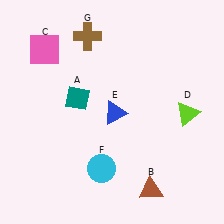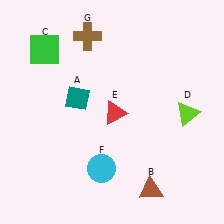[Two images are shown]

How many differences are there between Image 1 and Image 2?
There are 2 differences between the two images.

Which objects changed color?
C changed from pink to green. E changed from blue to red.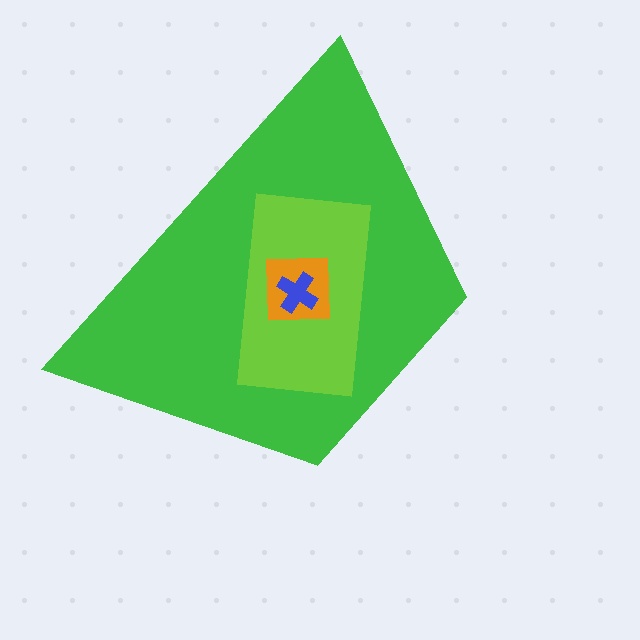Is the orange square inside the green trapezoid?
Yes.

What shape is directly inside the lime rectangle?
The orange square.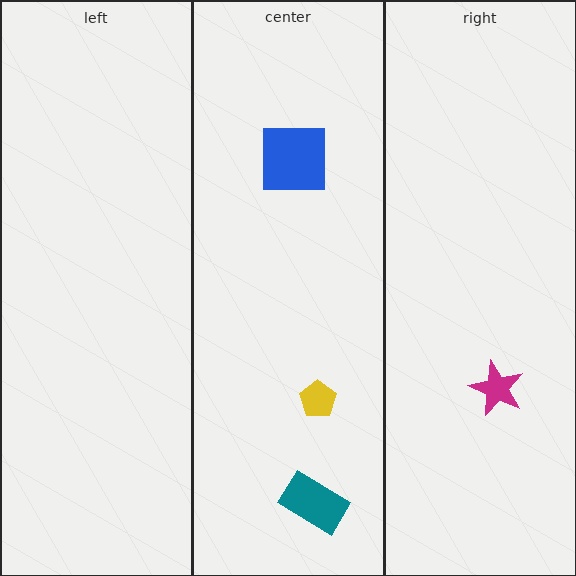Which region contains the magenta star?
The right region.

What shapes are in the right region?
The magenta star.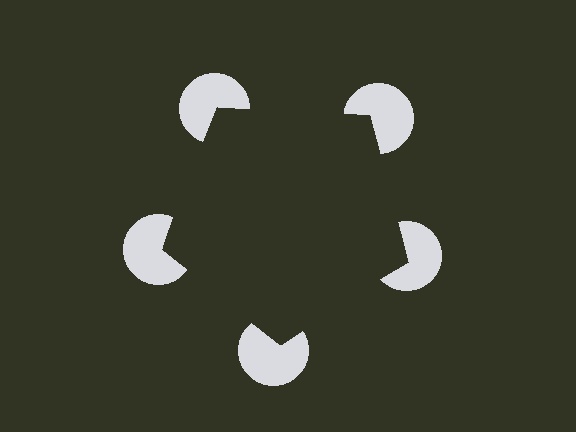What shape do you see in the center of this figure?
An illusory pentagon — its edges are inferred from the aligned wedge cuts in the pac-man discs, not physically drawn.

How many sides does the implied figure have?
5 sides.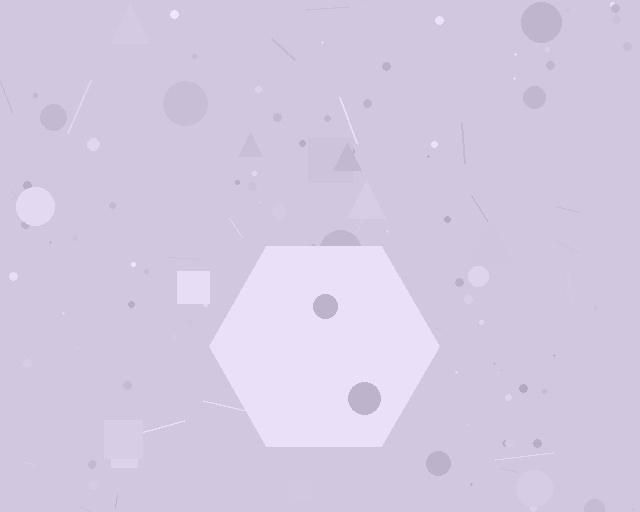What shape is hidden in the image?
A hexagon is hidden in the image.